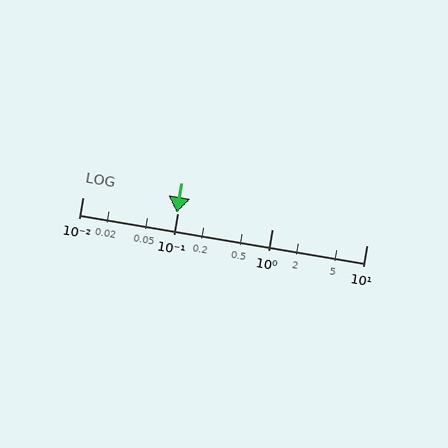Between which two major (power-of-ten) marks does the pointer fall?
The pointer is between 0.01 and 0.1.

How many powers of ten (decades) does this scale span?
The scale spans 3 decades, from 0.01 to 10.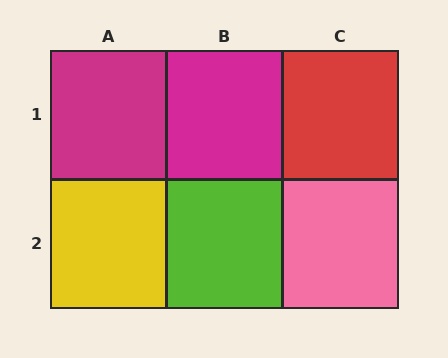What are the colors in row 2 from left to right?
Yellow, lime, pink.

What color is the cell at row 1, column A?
Magenta.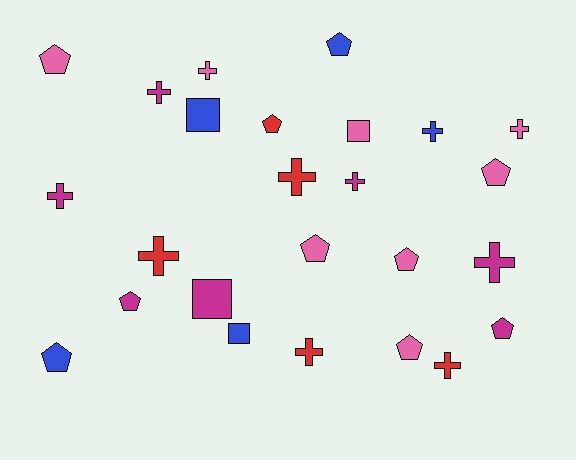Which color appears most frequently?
Pink, with 8 objects.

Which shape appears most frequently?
Cross, with 11 objects.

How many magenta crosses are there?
There are 4 magenta crosses.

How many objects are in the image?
There are 25 objects.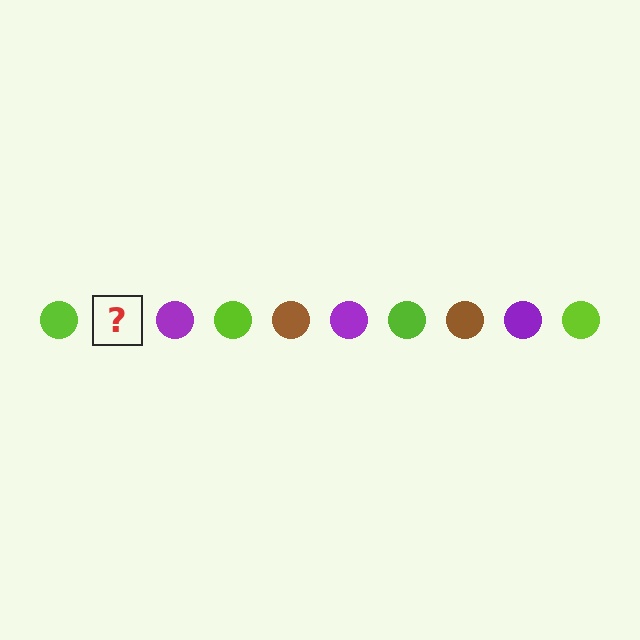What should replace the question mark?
The question mark should be replaced with a brown circle.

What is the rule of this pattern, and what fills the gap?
The rule is that the pattern cycles through lime, brown, purple circles. The gap should be filled with a brown circle.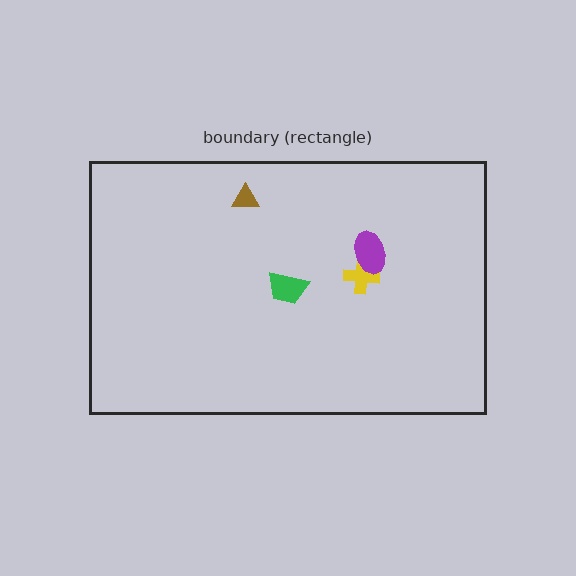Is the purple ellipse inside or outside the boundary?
Inside.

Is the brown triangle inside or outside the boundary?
Inside.